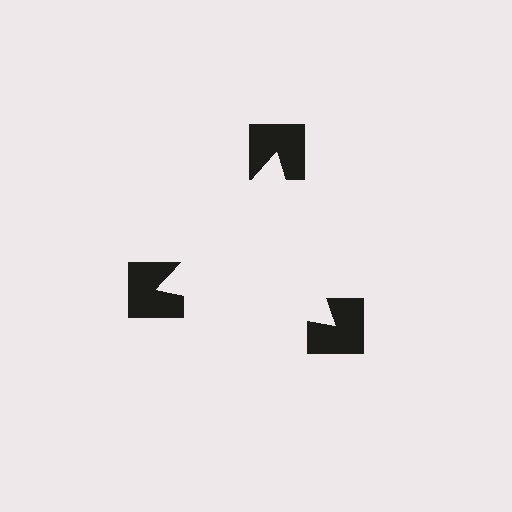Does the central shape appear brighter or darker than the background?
It typically appears slightly brighter than the background, even though no actual brightness change is drawn.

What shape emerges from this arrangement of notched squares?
An illusory triangle — its edges are inferred from the aligned wedge cuts in the notched squares, not physically drawn.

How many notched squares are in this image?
There are 3 — one at each vertex of the illusory triangle.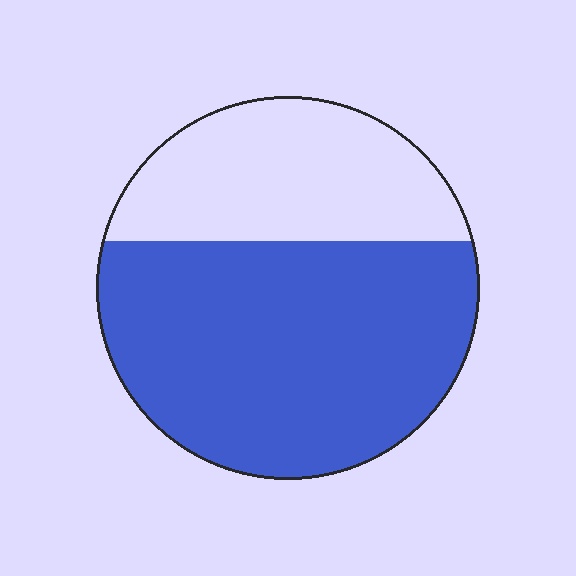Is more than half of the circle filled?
Yes.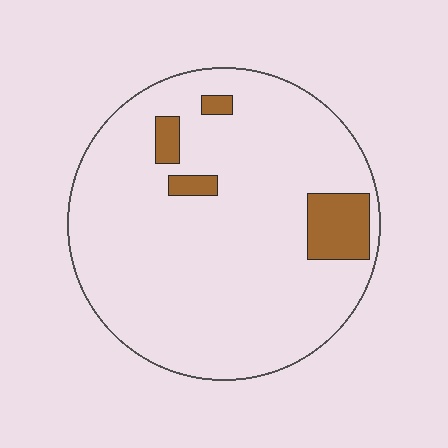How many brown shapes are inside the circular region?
4.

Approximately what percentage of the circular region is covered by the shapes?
Approximately 10%.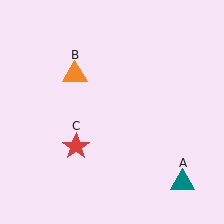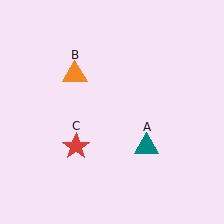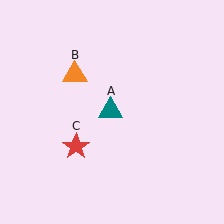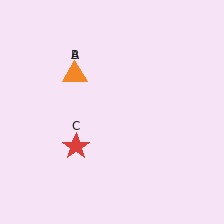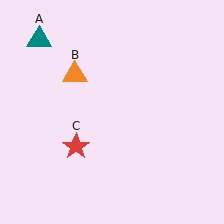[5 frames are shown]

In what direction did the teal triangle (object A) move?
The teal triangle (object A) moved up and to the left.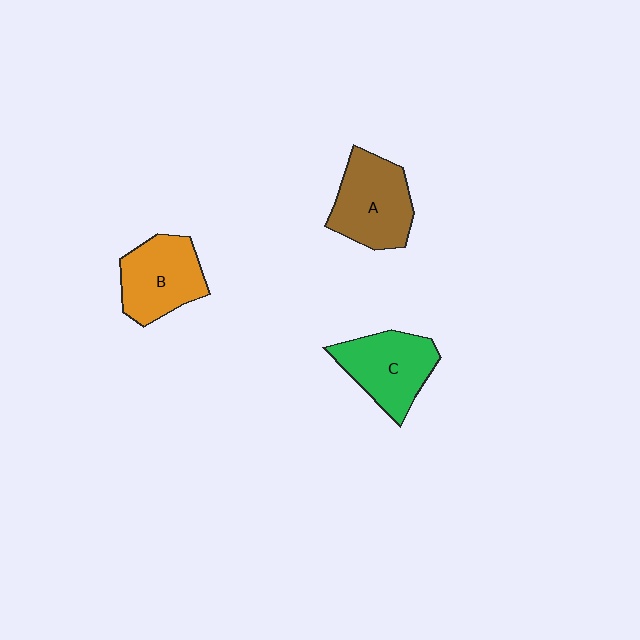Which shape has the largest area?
Shape A (brown).